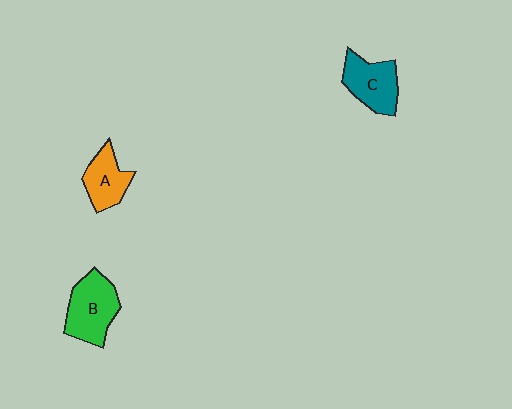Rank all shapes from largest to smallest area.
From largest to smallest: B (green), C (teal), A (orange).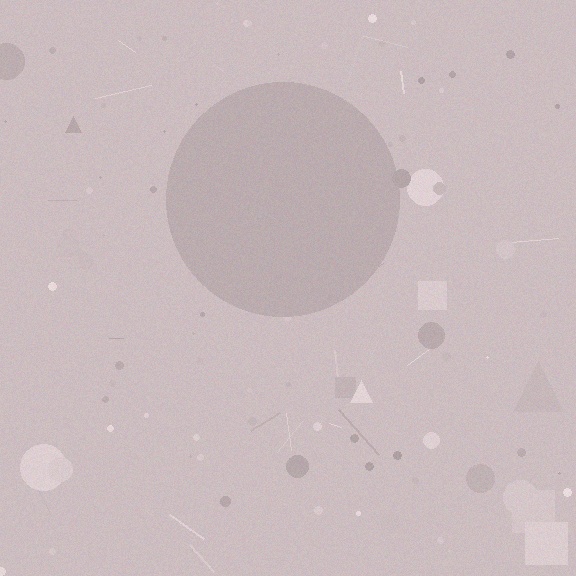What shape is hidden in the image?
A circle is hidden in the image.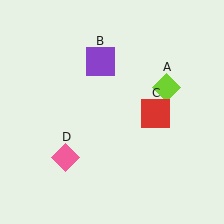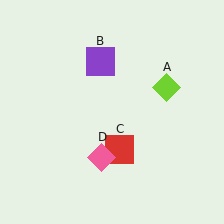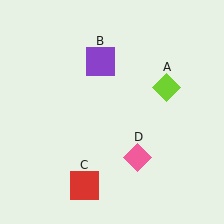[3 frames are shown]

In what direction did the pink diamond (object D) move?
The pink diamond (object D) moved right.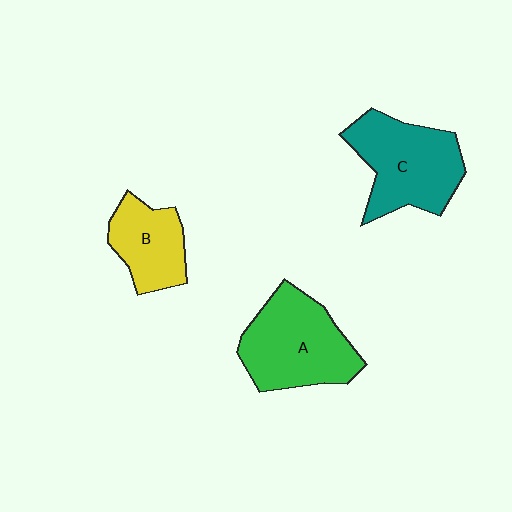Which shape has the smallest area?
Shape B (yellow).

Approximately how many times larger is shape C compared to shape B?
Approximately 1.6 times.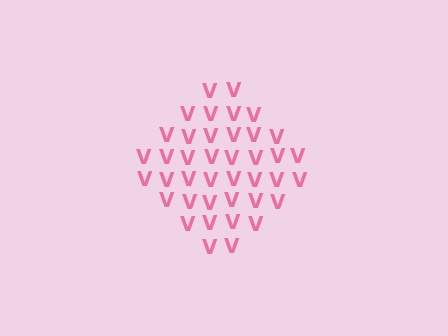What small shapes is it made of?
It is made of small letter V's.